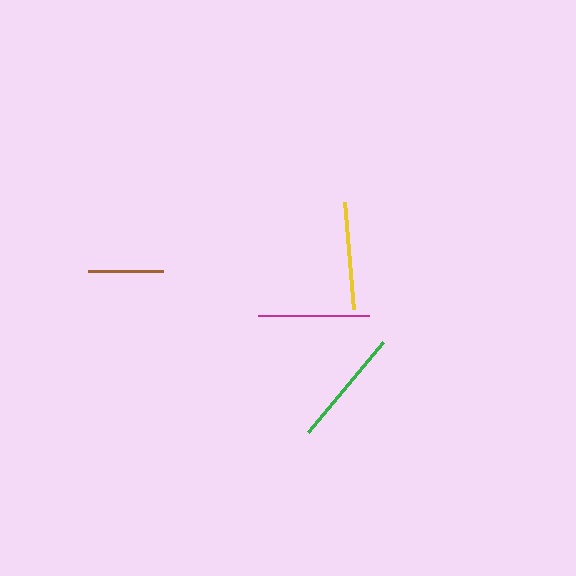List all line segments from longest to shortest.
From longest to shortest: green, magenta, yellow, brown.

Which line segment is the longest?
The green line is the longest at approximately 118 pixels.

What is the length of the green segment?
The green segment is approximately 118 pixels long.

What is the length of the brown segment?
The brown segment is approximately 74 pixels long.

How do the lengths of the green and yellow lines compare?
The green and yellow lines are approximately the same length.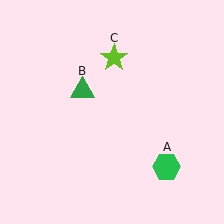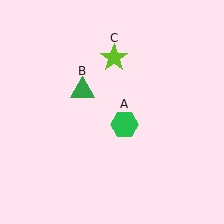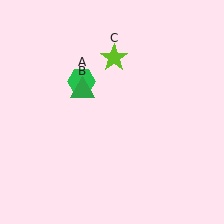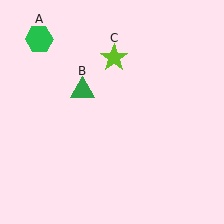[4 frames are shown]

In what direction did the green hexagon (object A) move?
The green hexagon (object A) moved up and to the left.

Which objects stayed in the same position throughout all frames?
Green triangle (object B) and lime star (object C) remained stationary.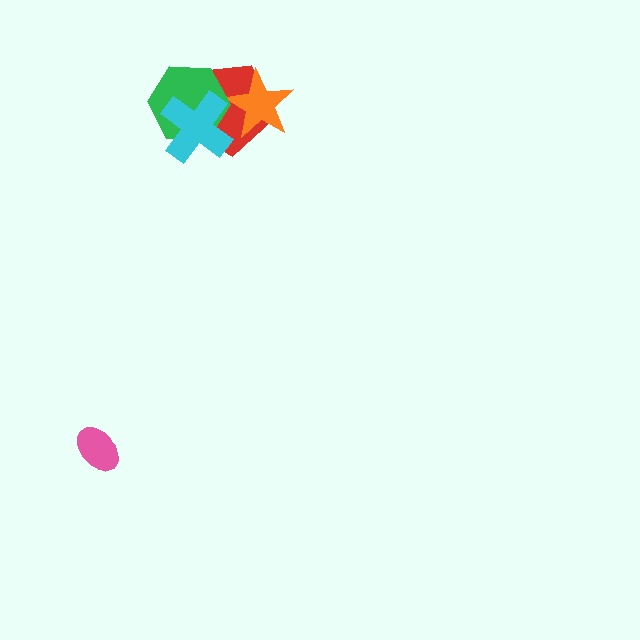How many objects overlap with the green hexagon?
2 objects overlap with the green hexagon.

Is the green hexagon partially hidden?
Yes, it is partially covered by another shape.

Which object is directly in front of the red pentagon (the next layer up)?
The orange star is directly in front of the red pentagon.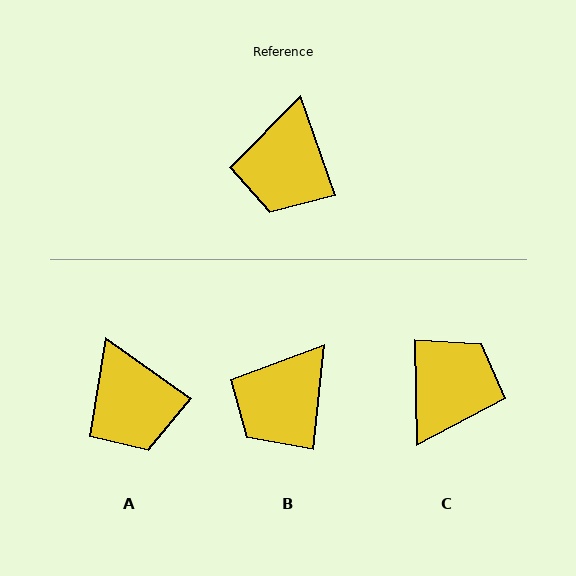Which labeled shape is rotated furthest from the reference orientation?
C, about 162 degrees away.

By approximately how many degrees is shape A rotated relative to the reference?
Approximately 35 degrees counter-clockwise.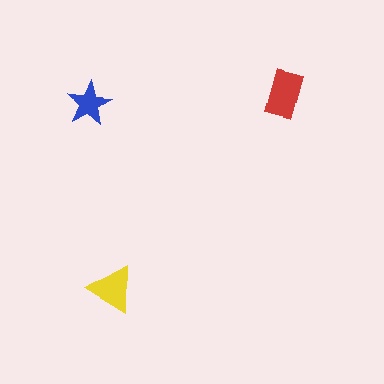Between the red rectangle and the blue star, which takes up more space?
The red rectangle.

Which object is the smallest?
The blue star.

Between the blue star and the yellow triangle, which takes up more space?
The yellow triangle.